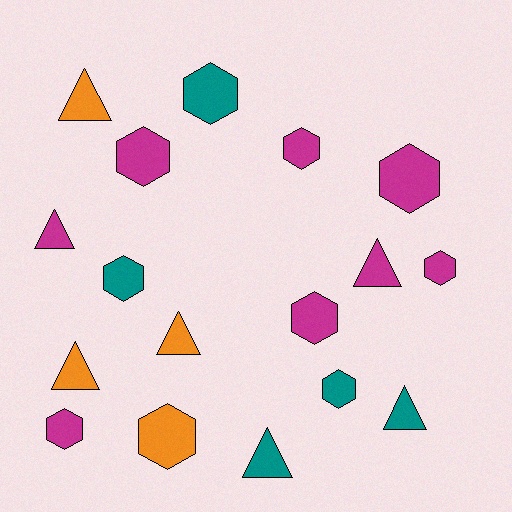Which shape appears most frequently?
Hexagon, with 10 objects.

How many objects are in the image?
There are 17 objects.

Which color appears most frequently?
Magenta, with 8 objects.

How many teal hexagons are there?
There are 3 teal hexagons.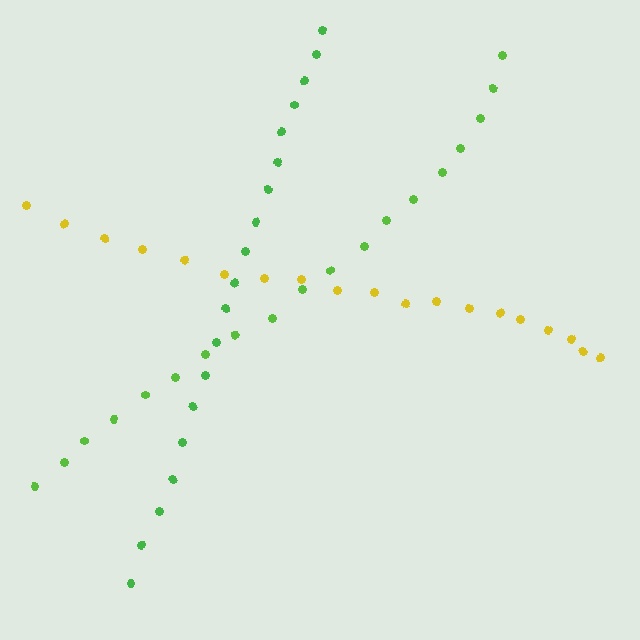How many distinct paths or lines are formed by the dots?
There are 3 distinct paths.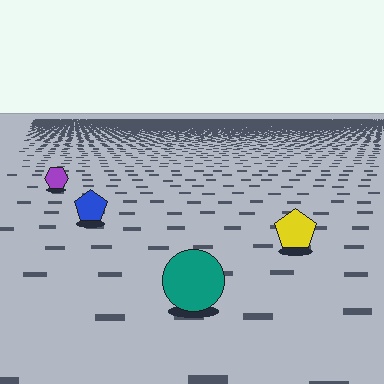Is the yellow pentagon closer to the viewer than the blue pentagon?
Yes. The yellow pentagon is closer — you can tell from the texture gradient: the ground texture is coarser near it.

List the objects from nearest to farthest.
From nearest to farthest: the teal circle, the yellow pentagon, the blue pentagon, the purple hexagon.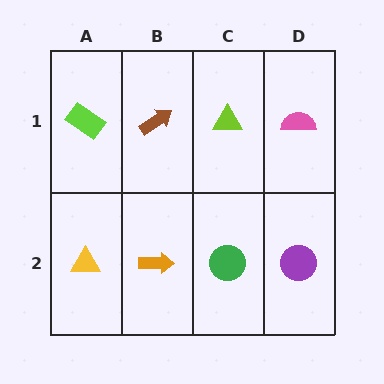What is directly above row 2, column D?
A pink semicircle.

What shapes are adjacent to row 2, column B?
A brown arrow (row 1, column B), a yellow triangle (row 2, column A), a green circle (row 2, column C).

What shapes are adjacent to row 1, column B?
An orange arrow (row 2, column B), a lime rectangle (row 1, column A), a lime triangle (row 1, column C).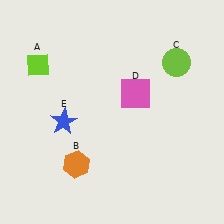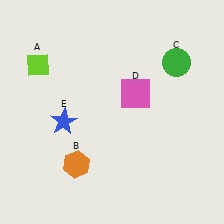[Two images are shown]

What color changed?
The circle (C) changed from lime in Image 1 to green in Image 2.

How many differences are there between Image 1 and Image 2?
There is 1 difference between the two images.